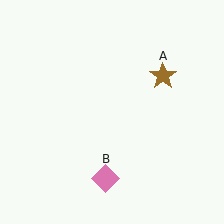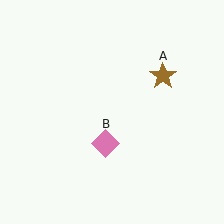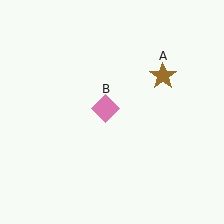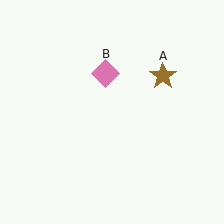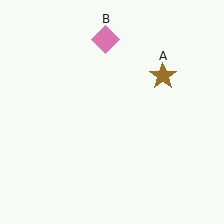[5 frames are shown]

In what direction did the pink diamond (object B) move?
The pink diamond (object B) moved up.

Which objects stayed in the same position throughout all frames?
Brown star (object A) remained stationary.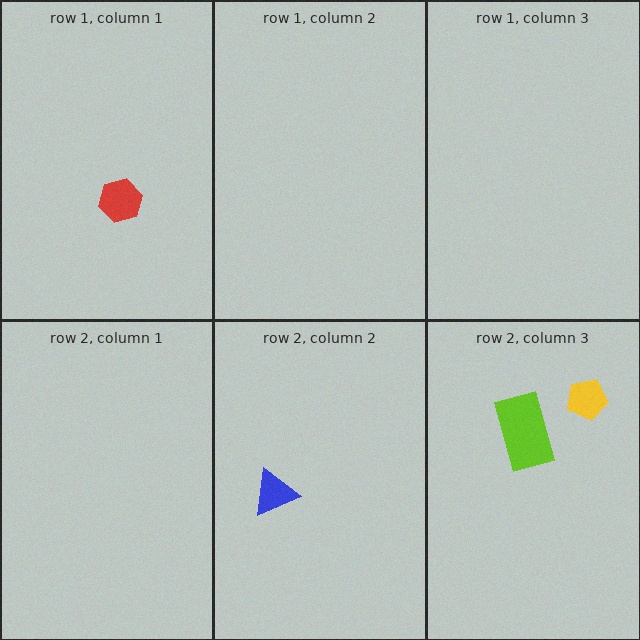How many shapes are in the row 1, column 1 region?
1.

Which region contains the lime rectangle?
The row 2, column 3 region.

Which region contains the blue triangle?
The row 2, column 2 region.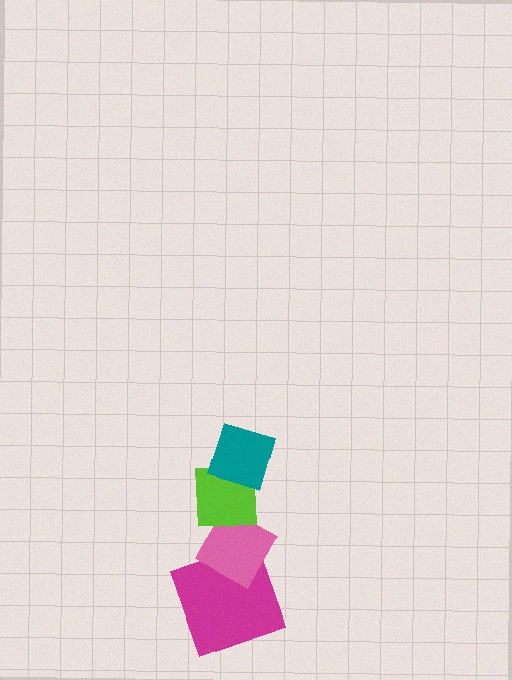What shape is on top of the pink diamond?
The lime square is on top of the pink diamond.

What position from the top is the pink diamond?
The pink diamond is 3rd from the top.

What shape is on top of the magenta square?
The pink diamond is on top of the magenta square.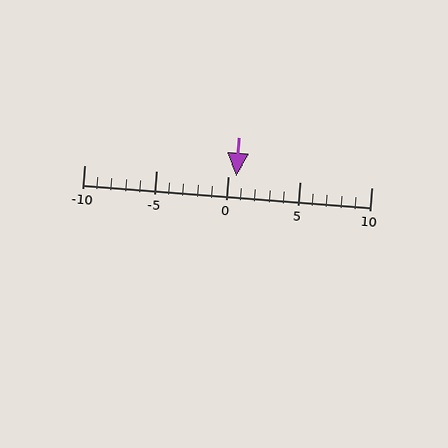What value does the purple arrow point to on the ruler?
The purple arrow points to approximately 1.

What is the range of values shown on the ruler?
The ruler shows values from -10 to 10.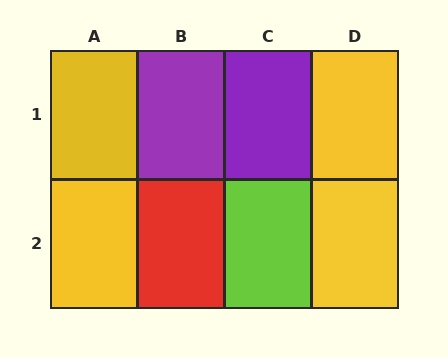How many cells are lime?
1 cell is lime.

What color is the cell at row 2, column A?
Yellow.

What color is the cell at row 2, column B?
Red.